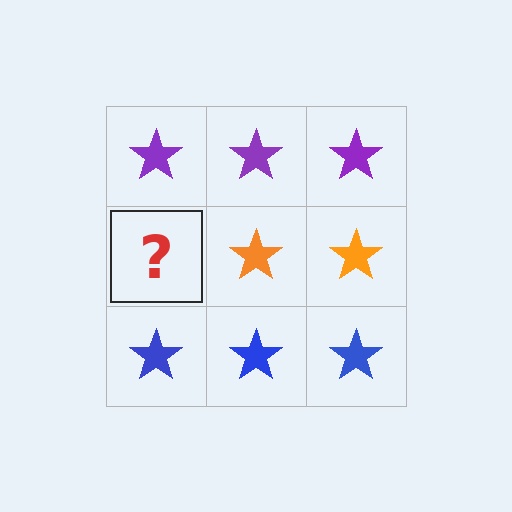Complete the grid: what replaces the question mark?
The question mark should be replaced with an orange star.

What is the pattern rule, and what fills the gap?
The rule is that each row has a consistent color. The gap should be filled with an orange star.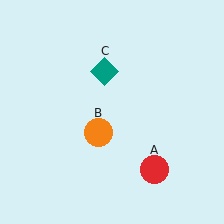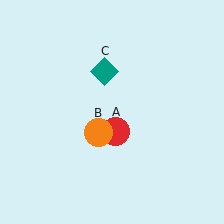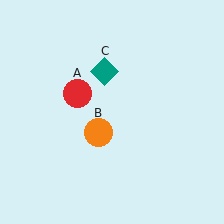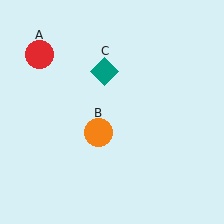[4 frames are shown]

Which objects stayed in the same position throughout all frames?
Orange circle (object B) and teal diamond (object C) remained stationary.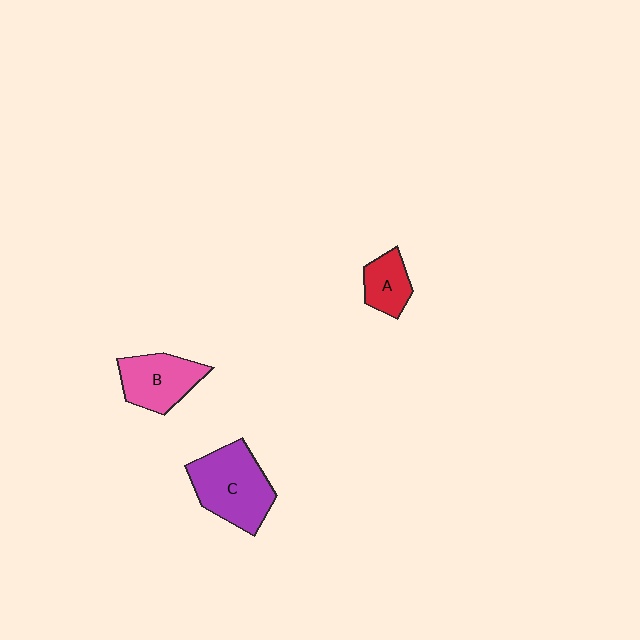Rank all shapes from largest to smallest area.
From largest to smallest: C (purple), B (pink), A (red).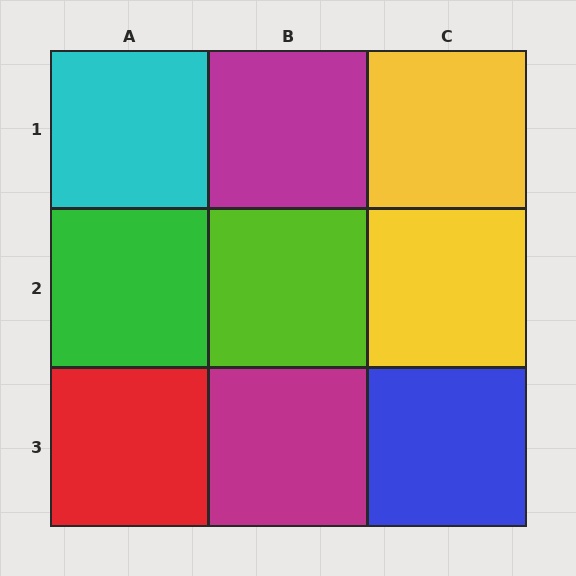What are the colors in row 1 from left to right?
Cyan, magenta, yellow.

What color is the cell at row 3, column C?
Blue.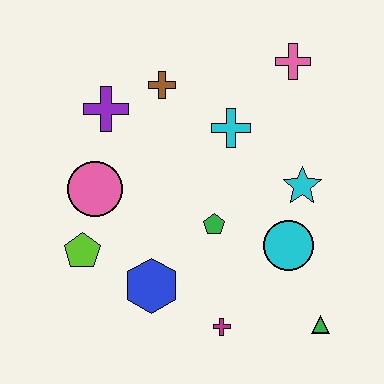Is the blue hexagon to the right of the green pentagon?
No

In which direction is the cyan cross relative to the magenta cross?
The cyan cross is above the magenta cross.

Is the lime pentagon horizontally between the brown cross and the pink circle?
No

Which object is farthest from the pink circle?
The green triangle is farthest from the pink circle.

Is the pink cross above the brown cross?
Yes